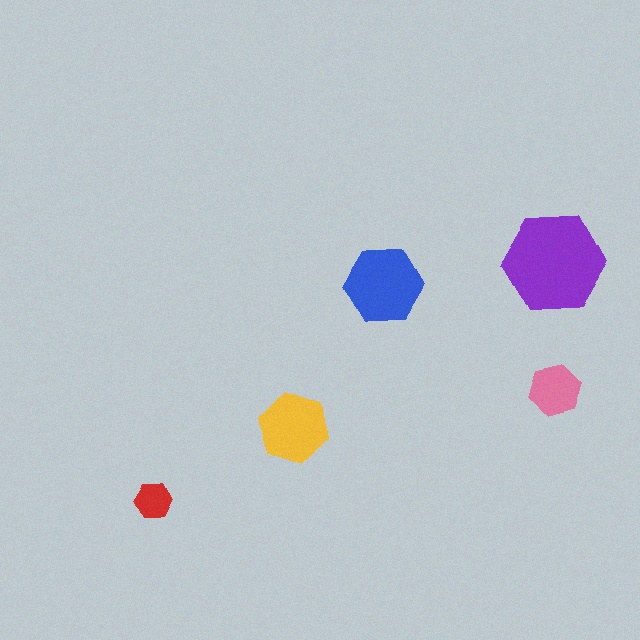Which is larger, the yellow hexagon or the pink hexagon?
The yellow one.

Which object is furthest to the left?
The red hexagon is leftmost.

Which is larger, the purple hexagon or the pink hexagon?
The purple one.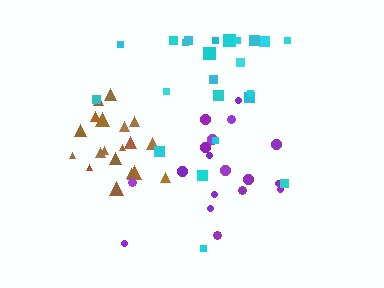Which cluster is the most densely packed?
Brown.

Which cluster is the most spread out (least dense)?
Cyan.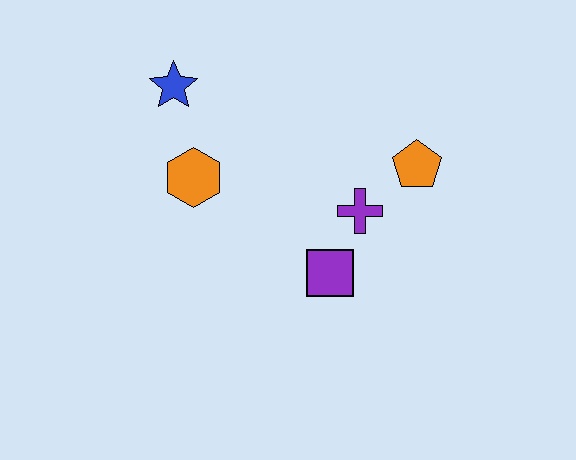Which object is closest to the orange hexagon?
The blue star is closest to the orange hexagon.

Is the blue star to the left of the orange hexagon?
Yes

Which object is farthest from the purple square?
The blue star is farthest from the purple square.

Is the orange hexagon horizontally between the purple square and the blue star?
Yes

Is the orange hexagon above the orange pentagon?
No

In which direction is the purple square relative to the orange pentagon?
The purple square is below the orange pentagon.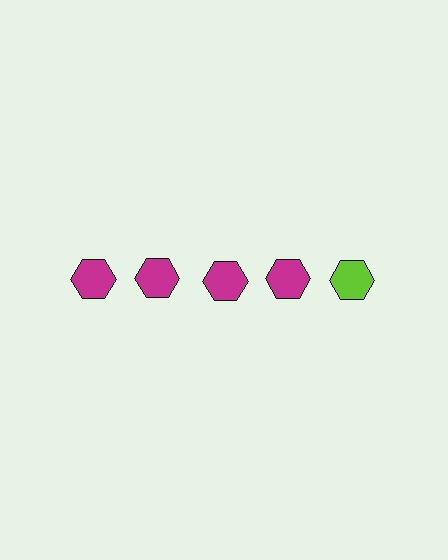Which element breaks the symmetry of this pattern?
The lime hexagon in the top row, rightmost column breaks the symmetry. All other shapes are magenta hexagons.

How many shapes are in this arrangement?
There are 5 shapes arranged in a grid pattern.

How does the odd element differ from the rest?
It has a different color: lime instead of magenta.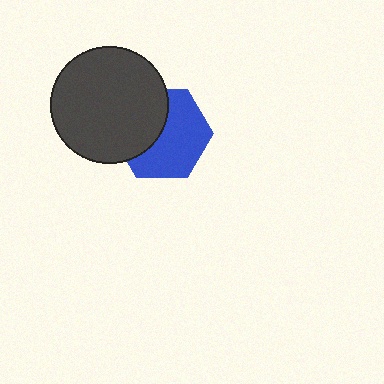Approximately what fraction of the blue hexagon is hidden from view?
Roughly 41% of the blue hexagon is hidden behind the dark gray circle.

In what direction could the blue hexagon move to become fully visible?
The blue hexagon could move right. That would shift it out from behind the dark gray circle entirely.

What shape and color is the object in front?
The object in front is a dark gray circle.